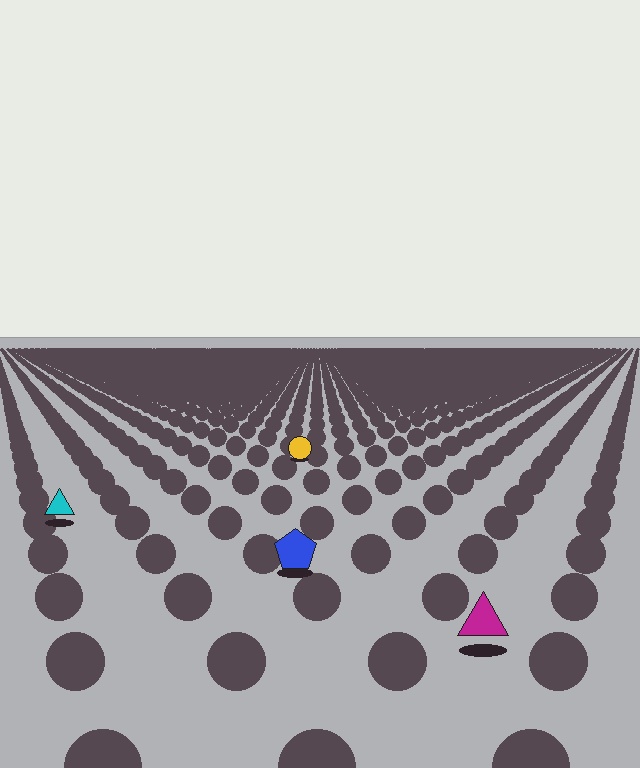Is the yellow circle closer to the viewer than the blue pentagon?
No. The blue pentagon is closer — you can tell from the texture gradient: the ground texture is coarser near it.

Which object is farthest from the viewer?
The yellow circle is farthest from the viewer. It appears smaller and the ground texture around it is denser.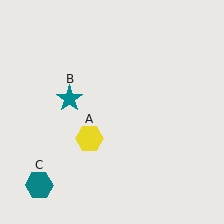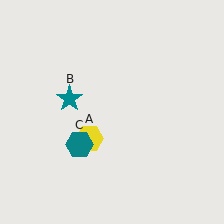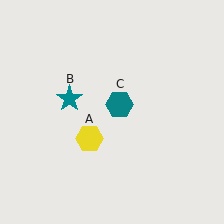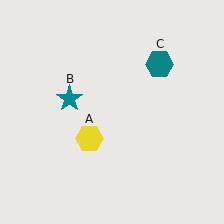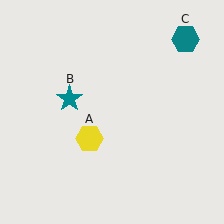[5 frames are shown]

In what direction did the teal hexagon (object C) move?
The teal hexagon (object C) moved up and to the right.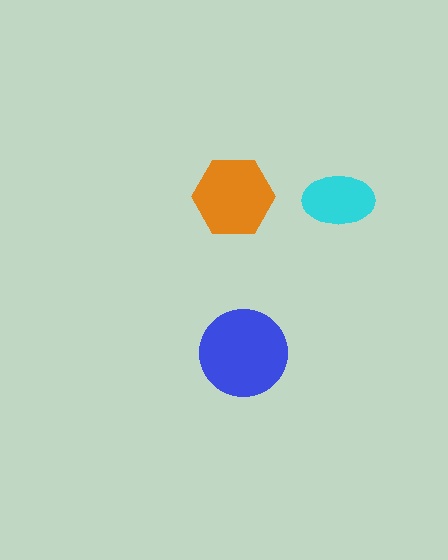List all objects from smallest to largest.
The cyan ellipse, the orange hexagon, the blue circle.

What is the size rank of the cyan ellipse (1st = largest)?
3rd.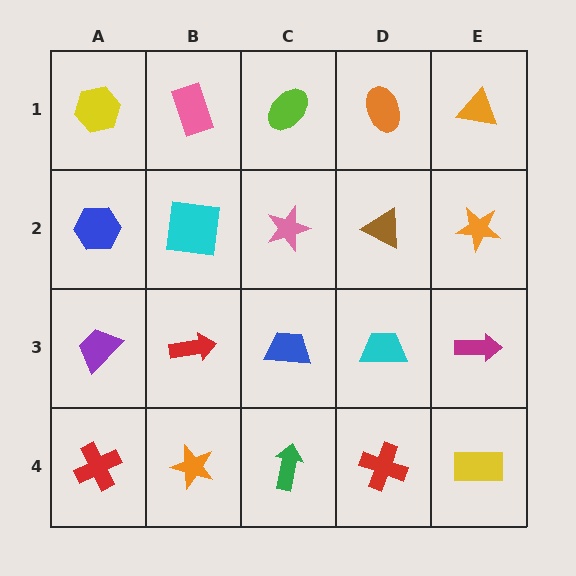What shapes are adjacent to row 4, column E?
A magenta arrow (row 3, column E), a red cross (row 4, column D).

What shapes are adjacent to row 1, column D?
A brown triangle (row 2, column D), a lime ellipse (row 1, column C), an orange triangle (row 1, column E).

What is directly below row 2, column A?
A purple trapezoid.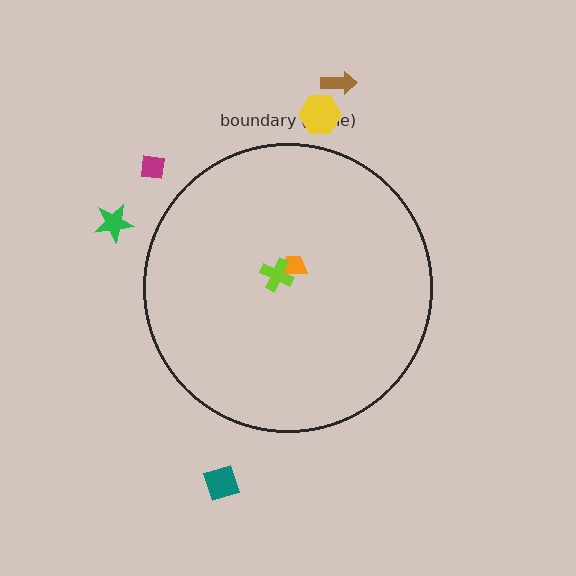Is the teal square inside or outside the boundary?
Outside.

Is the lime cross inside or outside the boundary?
Inside.